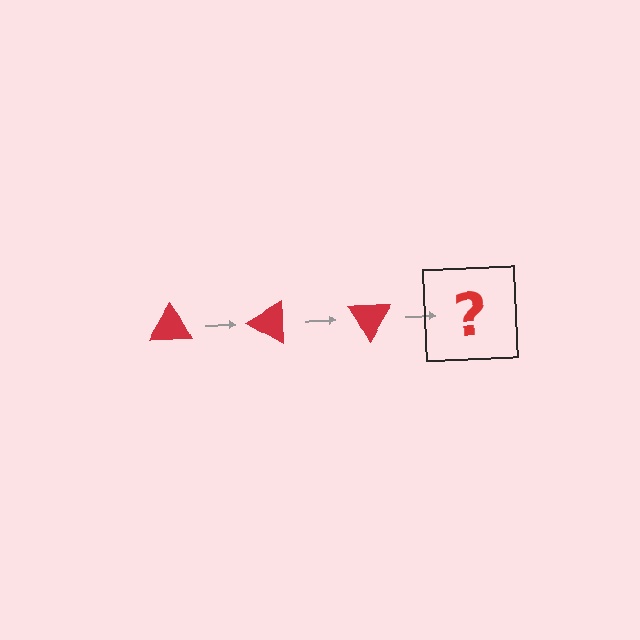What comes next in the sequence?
The next element should be a red triangle rotated 90 degrees.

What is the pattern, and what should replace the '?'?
The pattern is that the triangle rotates 30 degrees each step. The '?' should be a red triangle rotated 90 degrees.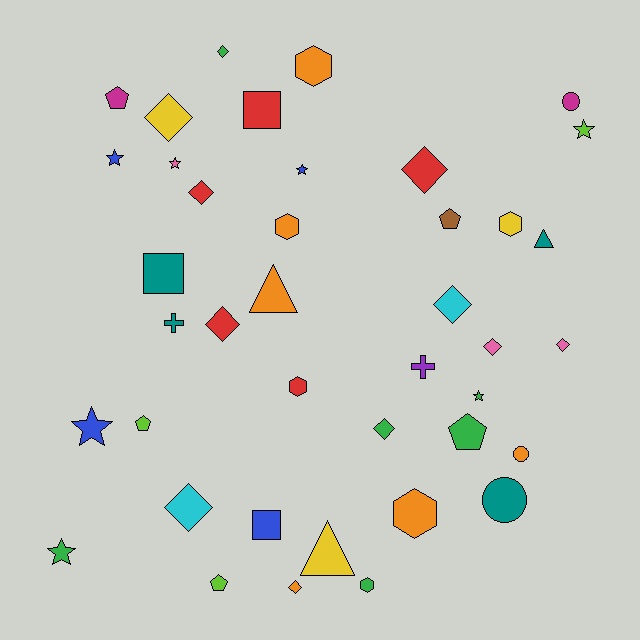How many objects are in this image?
There are 40 objects.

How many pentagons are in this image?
There are 5 pentagons.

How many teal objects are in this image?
There are 4 teal objects.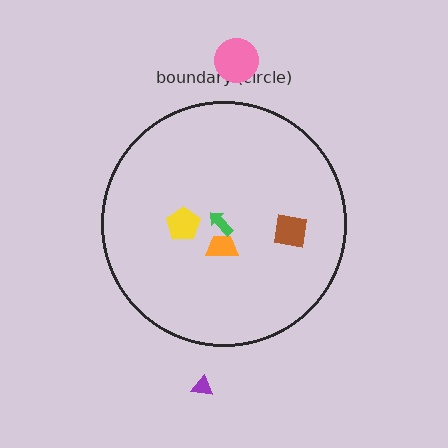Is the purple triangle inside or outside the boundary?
Outside.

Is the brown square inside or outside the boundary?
Inside.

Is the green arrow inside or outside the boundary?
Inside.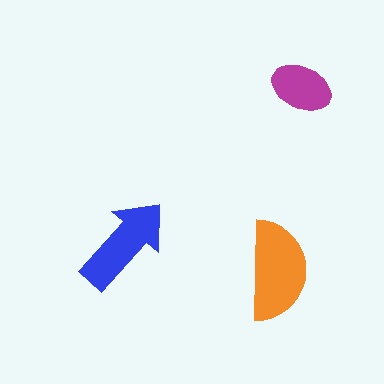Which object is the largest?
The orange semicircle.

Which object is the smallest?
The magenta ellipse.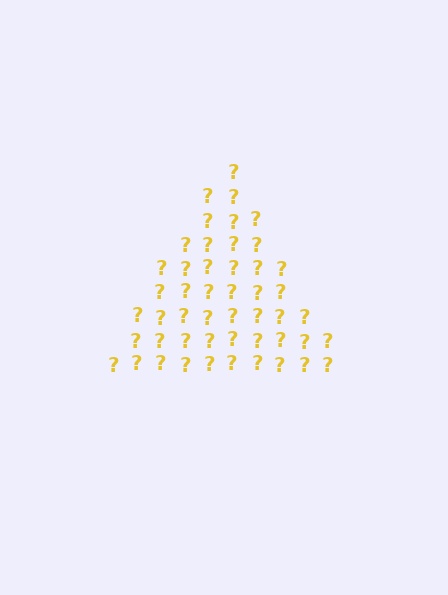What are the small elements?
The small elements are question marks.